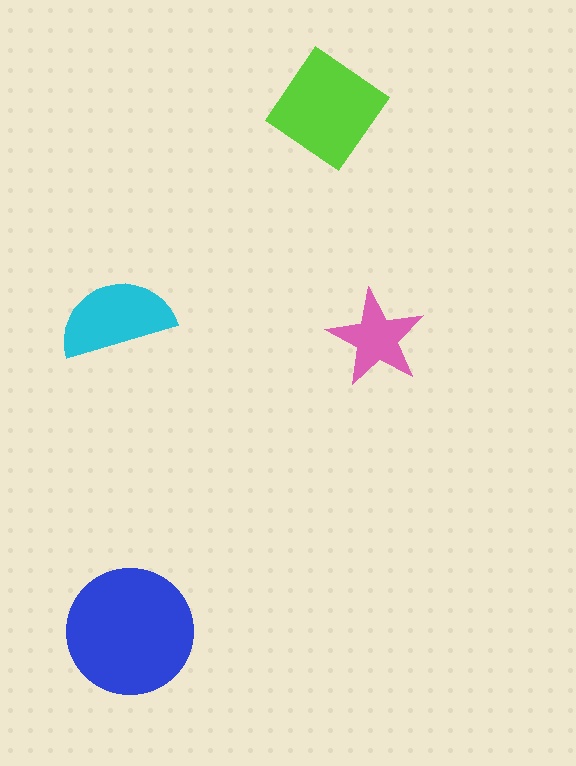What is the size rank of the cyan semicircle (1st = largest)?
3rd.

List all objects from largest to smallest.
The blue circle, the lime diamond, the cyan semicircle, the pink star.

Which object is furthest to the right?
The pink star is rightmost.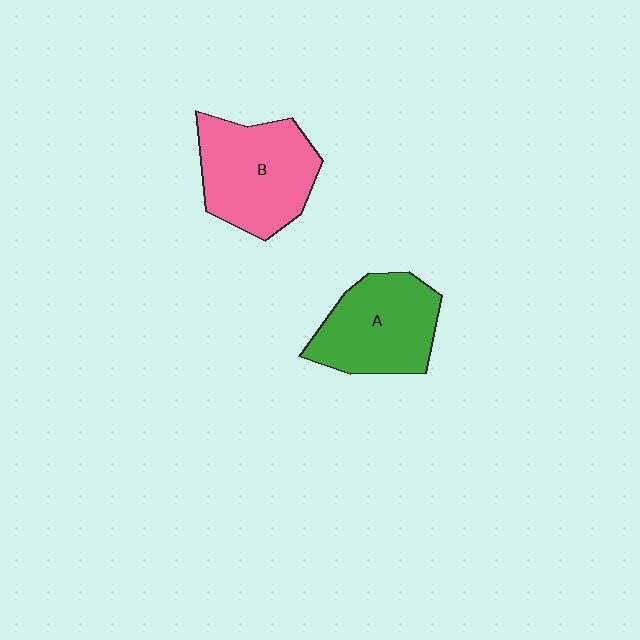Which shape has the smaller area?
Shape A (green).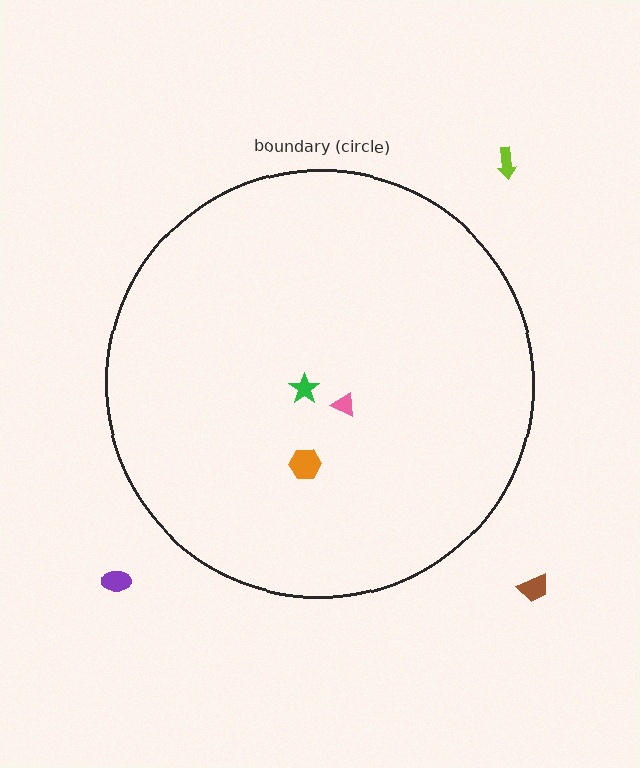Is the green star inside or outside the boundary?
Inside.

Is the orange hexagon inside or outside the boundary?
Inside.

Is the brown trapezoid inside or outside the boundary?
Outside.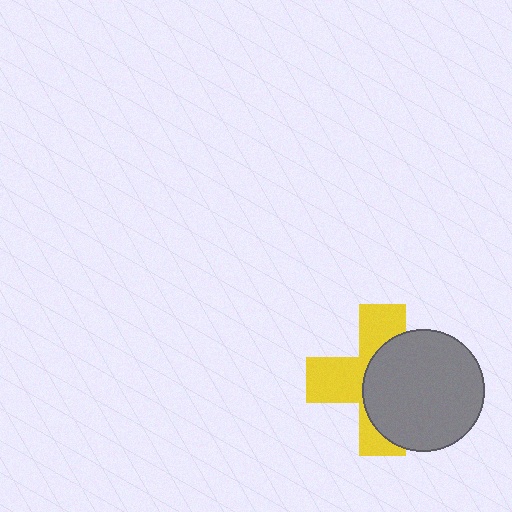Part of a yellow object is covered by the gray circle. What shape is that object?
It is a cross.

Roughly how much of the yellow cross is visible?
About half of it is visible (roughly 48%).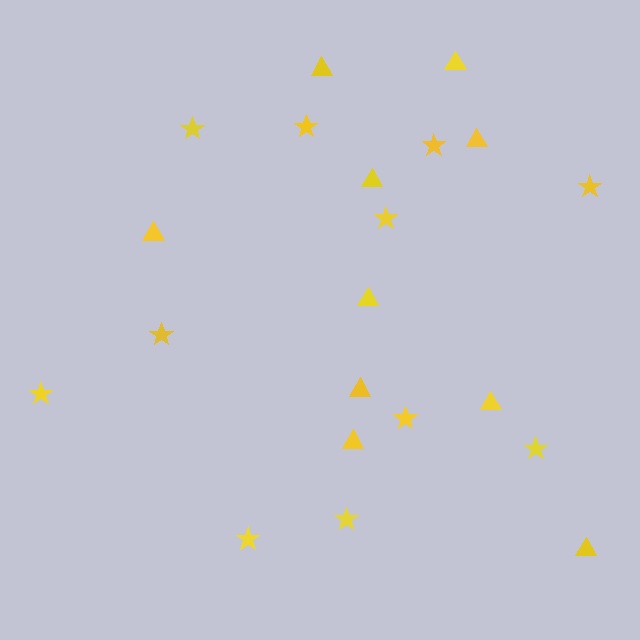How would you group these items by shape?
There are 2 groups: one group of stars (11) and one group of triangles (10).